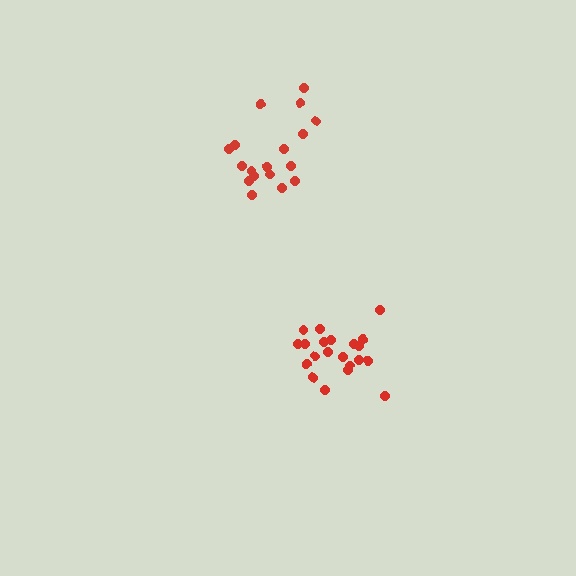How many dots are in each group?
Group 1: 21 dots, Group 2: 18 dots (39 total).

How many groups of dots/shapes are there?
There are 2 groups.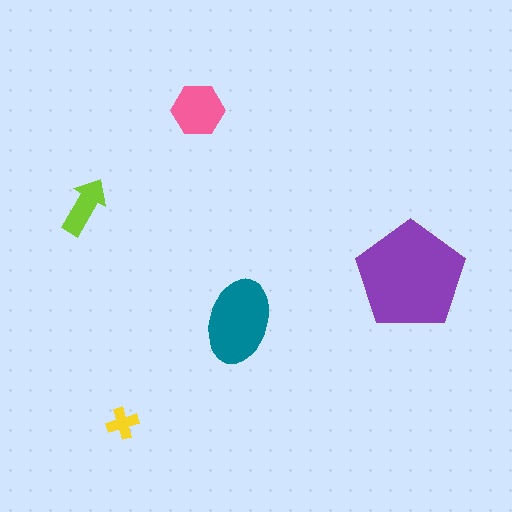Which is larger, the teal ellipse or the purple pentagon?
The purple pentagon.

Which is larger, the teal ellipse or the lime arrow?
The teal ellipse.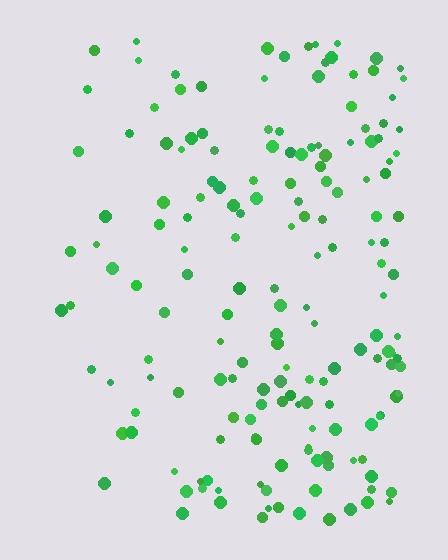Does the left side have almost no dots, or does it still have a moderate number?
Still a moderate number, just noticeably fewer than the right.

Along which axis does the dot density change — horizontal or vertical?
Horizontal.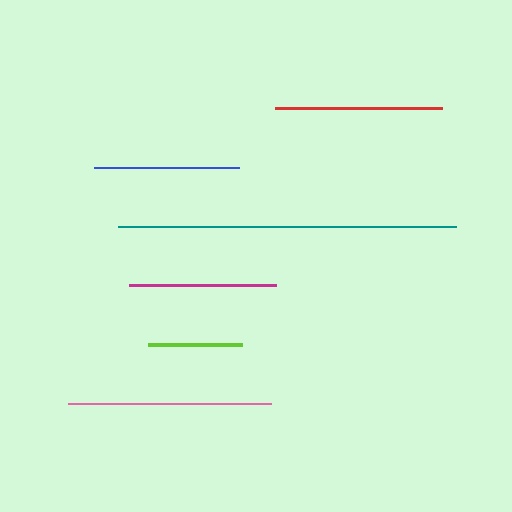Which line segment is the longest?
The teal line is the longest at approximately 338 pixels.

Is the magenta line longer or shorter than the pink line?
The pink line is longer than the magenta line.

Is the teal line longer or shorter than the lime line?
The teal line is longer than the lime line.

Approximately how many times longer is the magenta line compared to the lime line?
The magenta line is approximately 1.6 times the length of the lime line.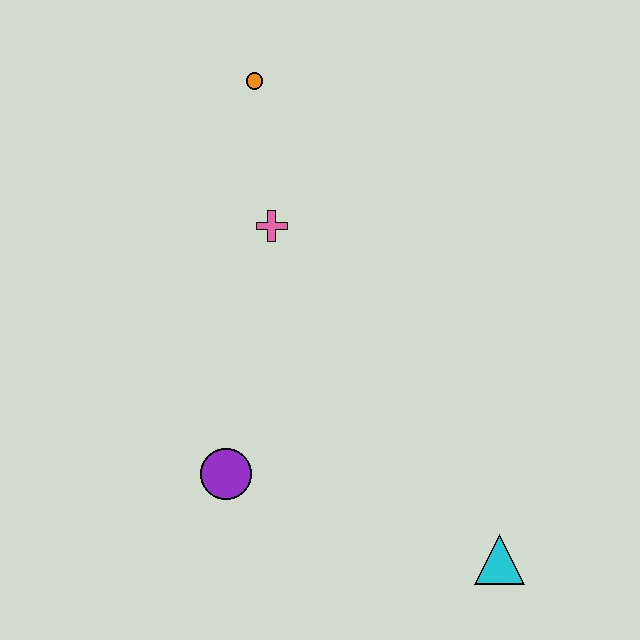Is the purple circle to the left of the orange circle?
Yes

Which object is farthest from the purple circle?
The orange circle is farthest from the purple circle.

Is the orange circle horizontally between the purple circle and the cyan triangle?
Yes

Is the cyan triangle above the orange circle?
No